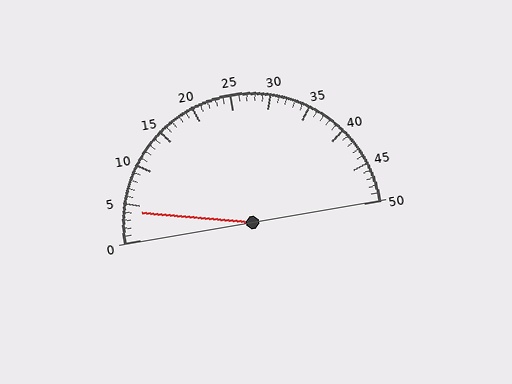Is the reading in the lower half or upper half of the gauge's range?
The reading is in the lower half of the range (0 to 50).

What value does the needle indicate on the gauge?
The needle indicates approximately 4.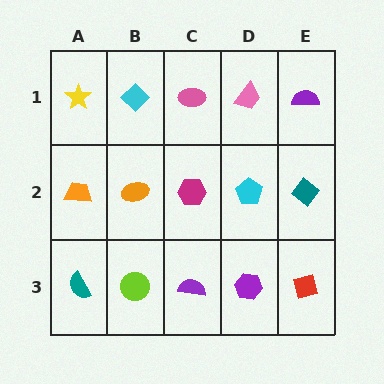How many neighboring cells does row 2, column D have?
4.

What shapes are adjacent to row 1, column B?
An orange ellipse (row 2, column B), a yellow star (row 1, column A), a pink ellipse (row 1, column C).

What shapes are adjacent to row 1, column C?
A magenta hexagon (row 2, column C), a cyan diamond (row 1, column B), a pink trapezoid (row 1, column D).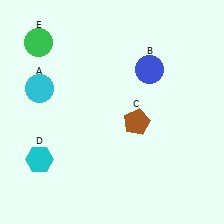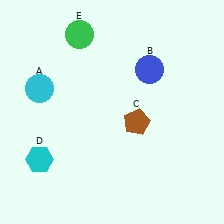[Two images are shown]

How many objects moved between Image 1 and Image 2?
1 object moved between the two images.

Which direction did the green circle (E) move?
The green circle (E) moved right.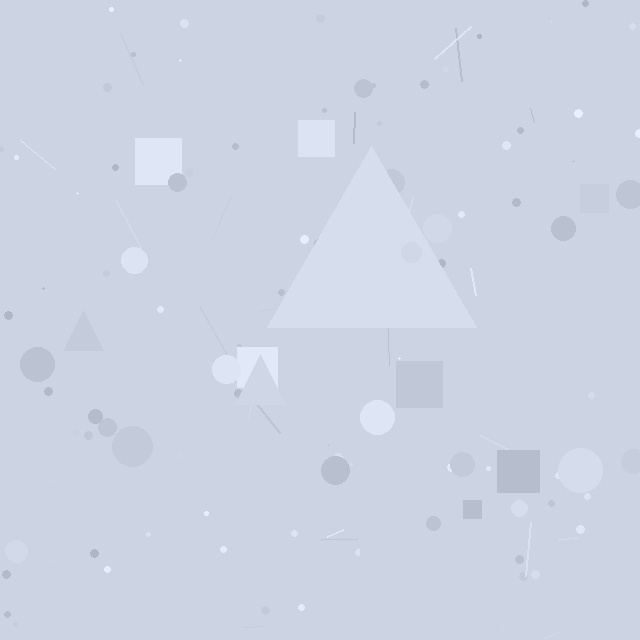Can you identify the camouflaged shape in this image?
The camouflaged shape is a triangle.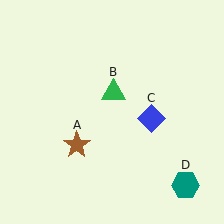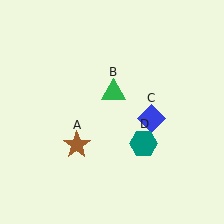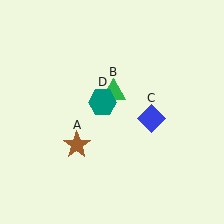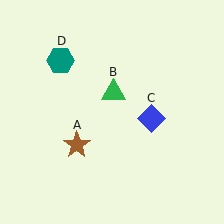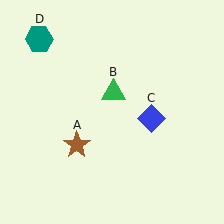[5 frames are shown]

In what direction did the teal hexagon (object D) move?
The teal hexagon (object D) moved up and to the left.